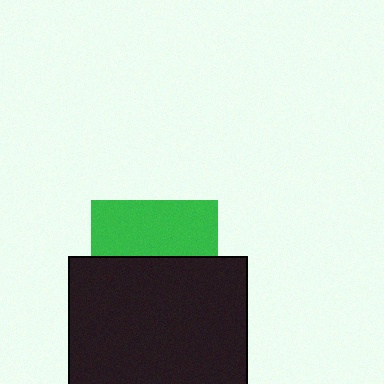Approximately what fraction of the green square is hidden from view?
Roughly 56% of the green square is hidden behind the black square.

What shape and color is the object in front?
The object in front is a black square.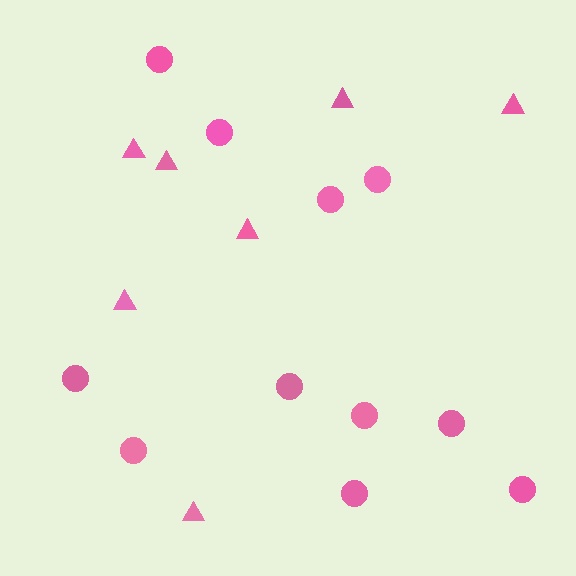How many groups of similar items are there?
There are 2 groups: one group of circles (11) and one group of triangles (7).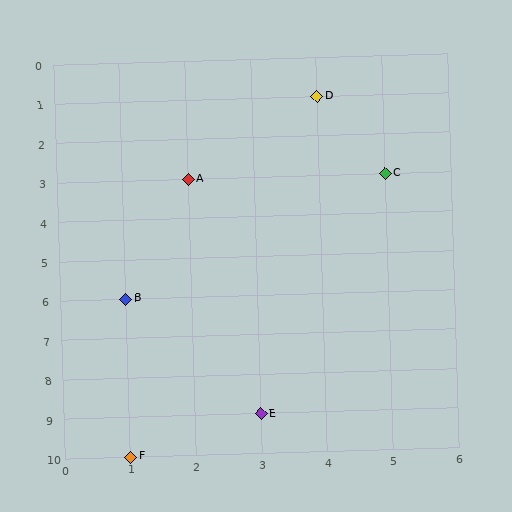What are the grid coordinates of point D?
Point D is at grid coordinates (4, 1).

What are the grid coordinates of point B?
Point B is at grid coordinates (1, 6).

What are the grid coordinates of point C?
Point C is at grid coordinates (5, 3).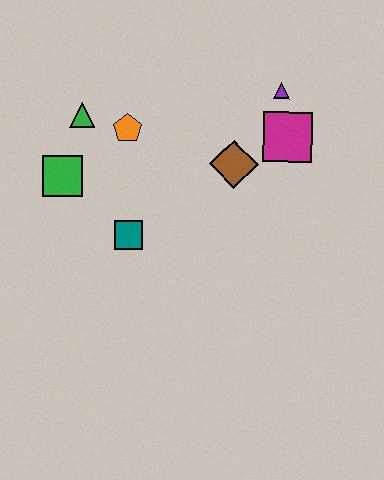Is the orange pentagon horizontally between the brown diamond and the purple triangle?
No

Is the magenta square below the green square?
No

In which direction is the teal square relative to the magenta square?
The teal square is to the left of the magenta square.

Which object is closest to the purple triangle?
The magenta square is closest to the purple triangle.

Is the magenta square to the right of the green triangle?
Yes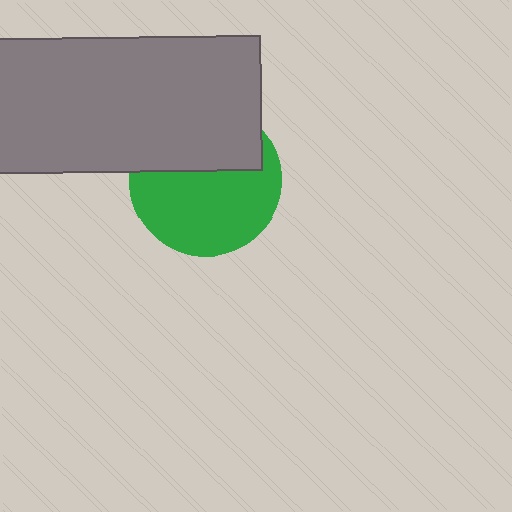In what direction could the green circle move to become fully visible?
The green circle could move down. That would shift it out from behind the gray rectangle entirely.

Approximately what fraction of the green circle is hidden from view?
Roughly 40% of the green circle is hidden behind the gray rectangle.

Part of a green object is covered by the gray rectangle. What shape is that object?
It is a circle.